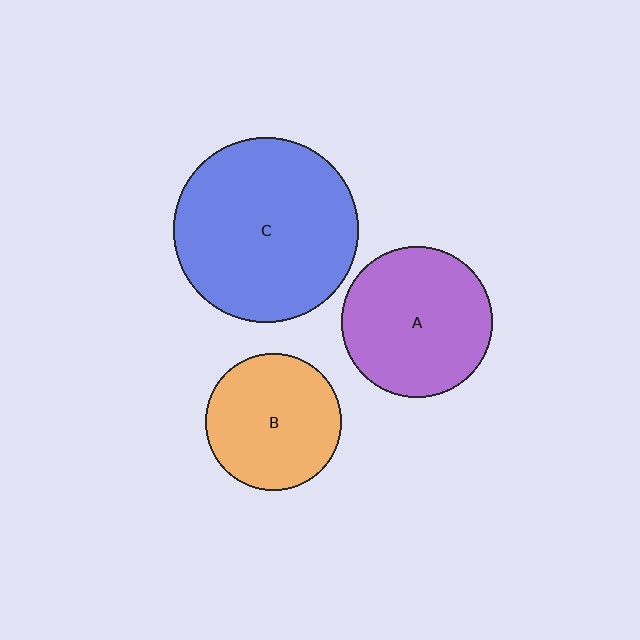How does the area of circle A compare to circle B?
Approximately 1.2 times.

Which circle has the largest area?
Circle C (blue).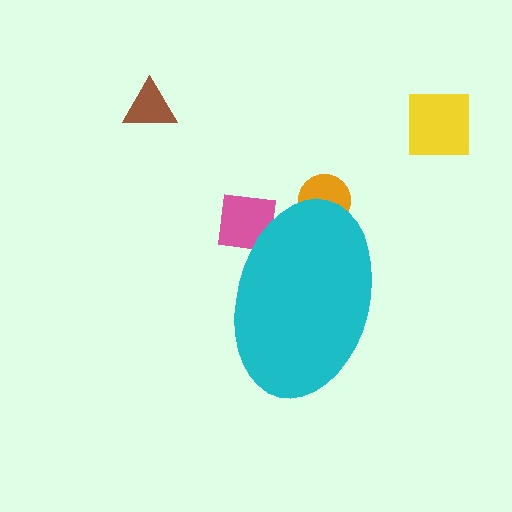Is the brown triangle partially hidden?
No, the brown triangle is fully visible.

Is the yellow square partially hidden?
No, the yellow square is fully visible.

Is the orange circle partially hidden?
Yes, the orange circle is partially hidden behind the cyan ellipse.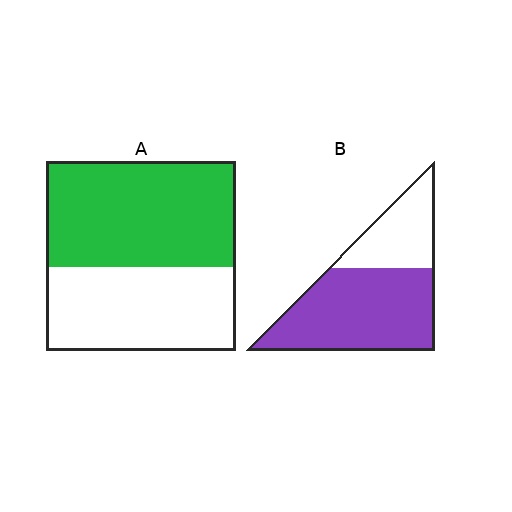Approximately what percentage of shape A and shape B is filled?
A is approximately 55% and B is approximately 70%.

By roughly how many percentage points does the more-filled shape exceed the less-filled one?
By roughly 10 percentage points (B over A).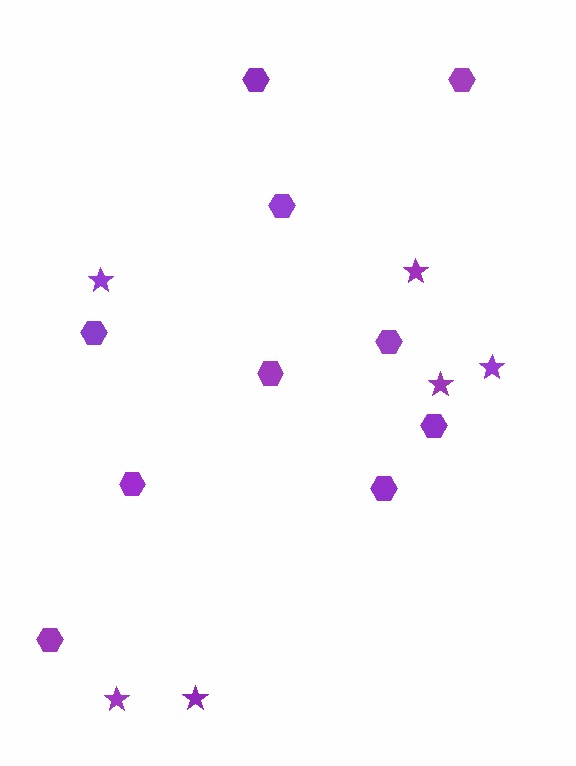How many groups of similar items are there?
There are 2 groups: one group of hexagons (10) and one group of stars (6).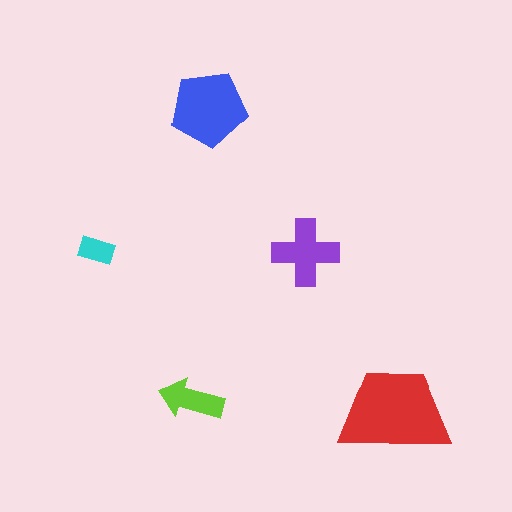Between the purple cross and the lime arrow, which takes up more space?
The purple cross.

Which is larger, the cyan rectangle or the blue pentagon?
The blue pentagon.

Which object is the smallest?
The cyan rectangle.